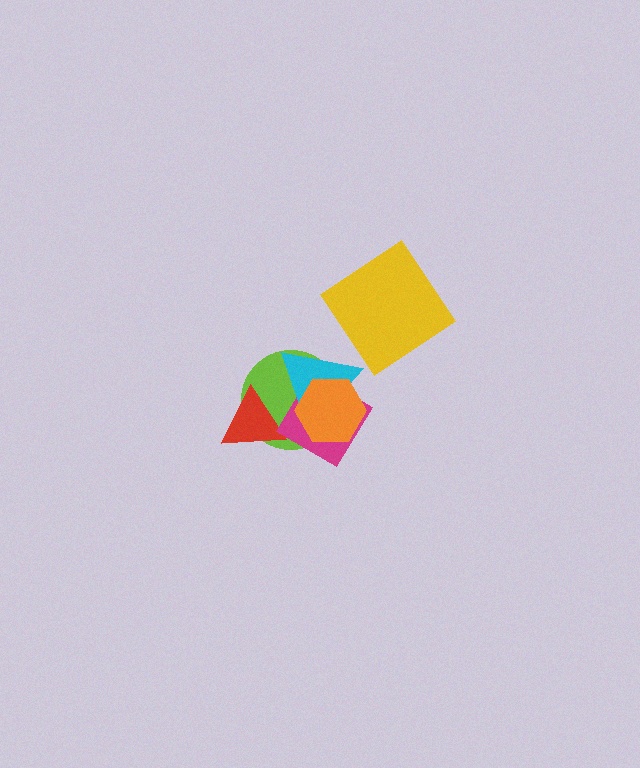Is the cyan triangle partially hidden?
Yes, it is partially covered by another shape.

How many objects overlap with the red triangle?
2 objects overlap with the red triangle.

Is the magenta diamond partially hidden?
Yes, it is partially covered by another shape.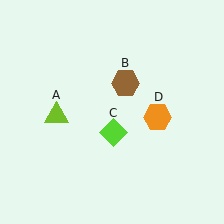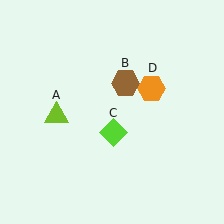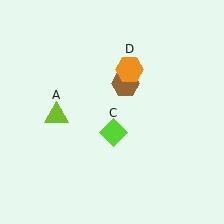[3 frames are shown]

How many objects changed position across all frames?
1 object changed position: orange hexagon (object D).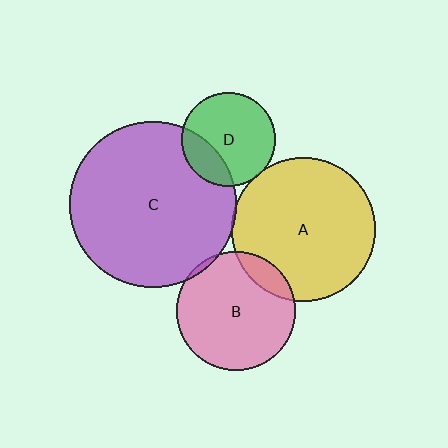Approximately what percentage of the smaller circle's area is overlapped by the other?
Approximately 5%.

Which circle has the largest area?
Circle C (purple).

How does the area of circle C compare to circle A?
Approximately 1.3 times.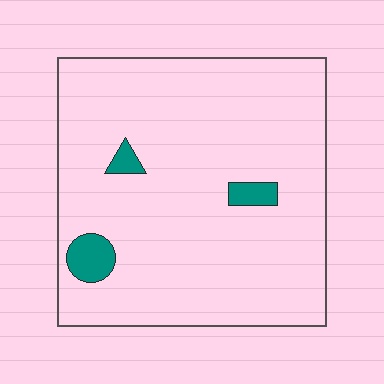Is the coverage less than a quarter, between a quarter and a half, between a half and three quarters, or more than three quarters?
Less than a quarter.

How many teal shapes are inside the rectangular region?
3.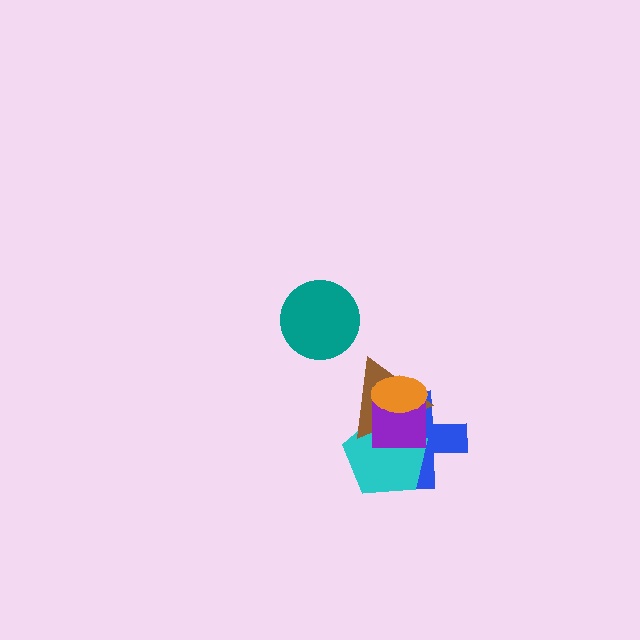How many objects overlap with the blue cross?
4 objects overlap with the blue cross.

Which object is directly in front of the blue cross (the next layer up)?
The cyan pentagon is directly in front of the blue cross.